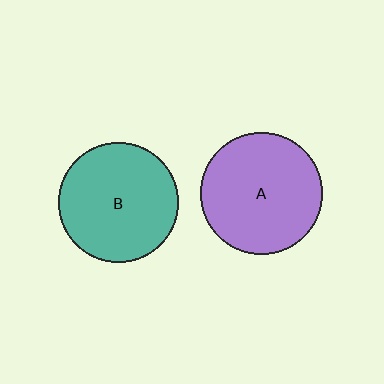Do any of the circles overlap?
No, none of the circles overlap.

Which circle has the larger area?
Circle A (purple).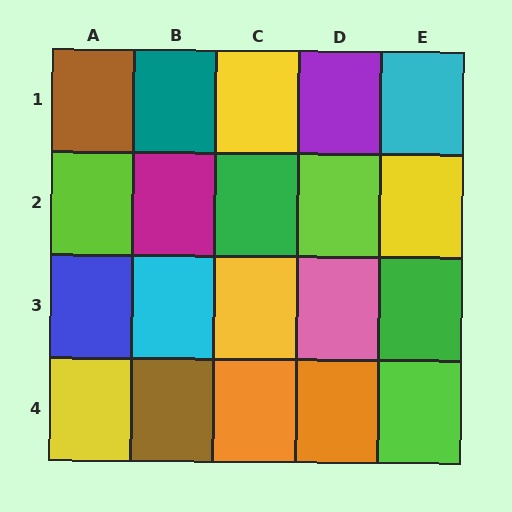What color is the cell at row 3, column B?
Cyan.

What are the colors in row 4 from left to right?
Yellow, brown, orange, orange, lime.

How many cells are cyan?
2 cells are cyan.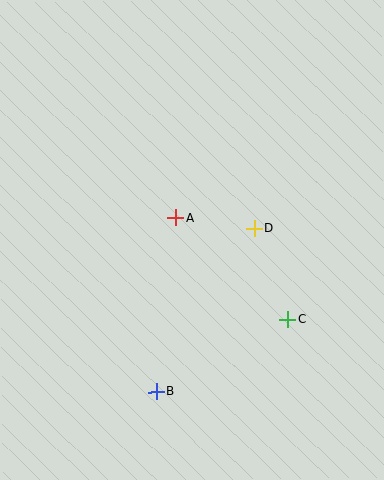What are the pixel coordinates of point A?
Point A is at (176, 218).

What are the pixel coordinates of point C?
Point C is at (288, 319).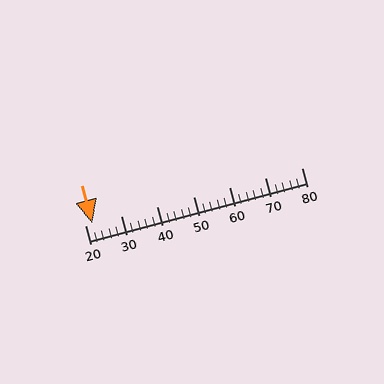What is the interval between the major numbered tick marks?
The major tick marks are spaced 10 units apart.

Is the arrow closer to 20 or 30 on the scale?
The arrow is closer to 20.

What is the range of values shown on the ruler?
The ruler shows values from 20 to 80.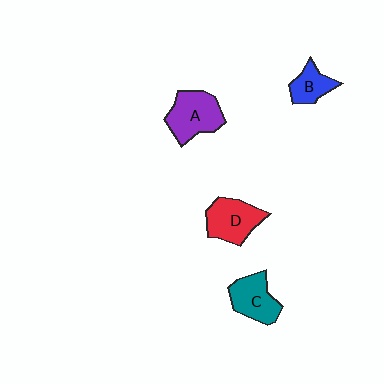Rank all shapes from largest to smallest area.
From largest to smallest: A (purple), D (red), C (teal), B (blue).